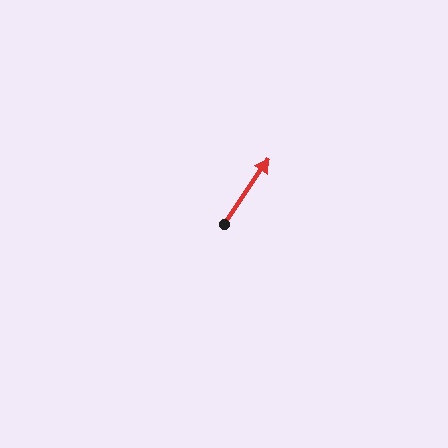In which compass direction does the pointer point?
Northeast.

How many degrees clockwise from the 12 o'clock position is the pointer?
Approximately 34 degrees.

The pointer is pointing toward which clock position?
Roughly 1 o'clock.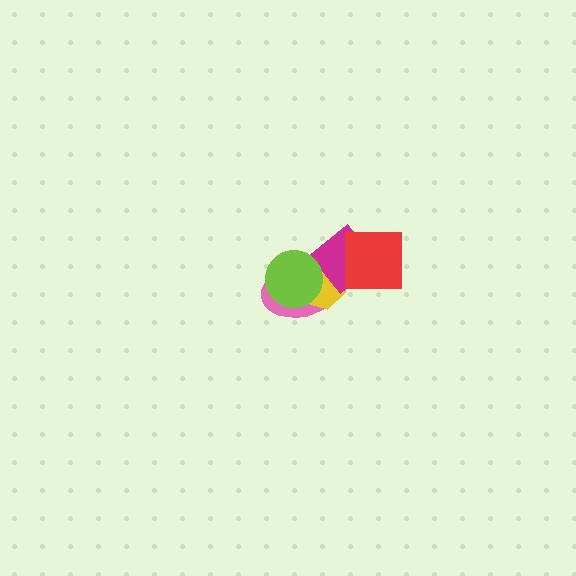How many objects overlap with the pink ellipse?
3 objects overlap with the pink ellipse.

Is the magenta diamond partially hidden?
Yes, it is partially covered by another shape.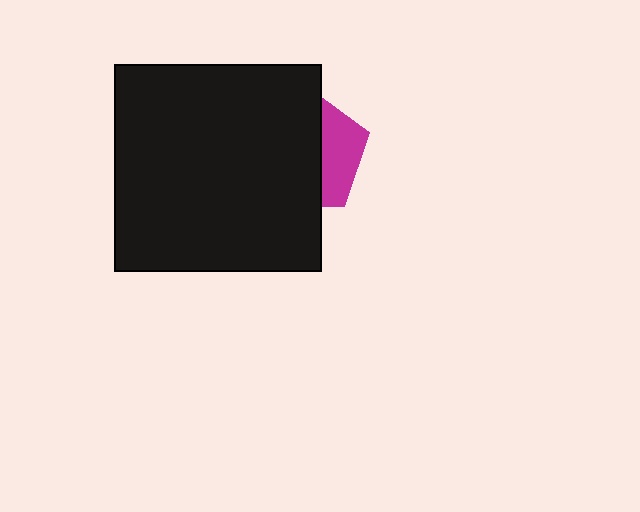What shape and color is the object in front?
The object in front is a black square.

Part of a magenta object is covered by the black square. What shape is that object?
It is a pentagon.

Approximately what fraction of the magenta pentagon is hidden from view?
Roughly 67% of the magenta pentagon is hidden behind the black square.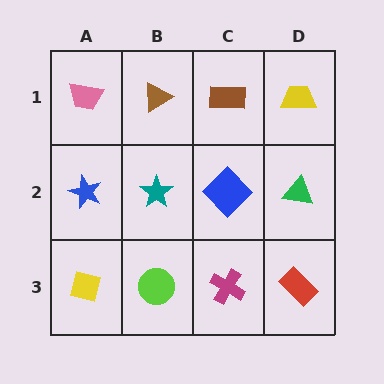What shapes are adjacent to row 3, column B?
A teal star (row 2, column B), a yellow square (row 3, column A), a magenta cross (row 3, column C).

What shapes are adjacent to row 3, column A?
A blue star (row 2, column A), a lime circle (row 3, column B).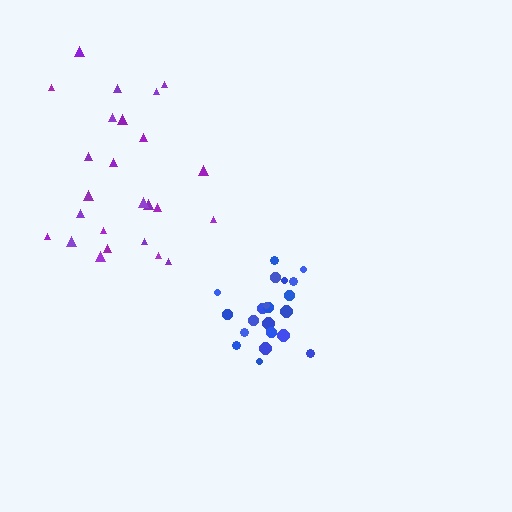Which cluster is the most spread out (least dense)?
Purple.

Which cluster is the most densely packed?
Blue.